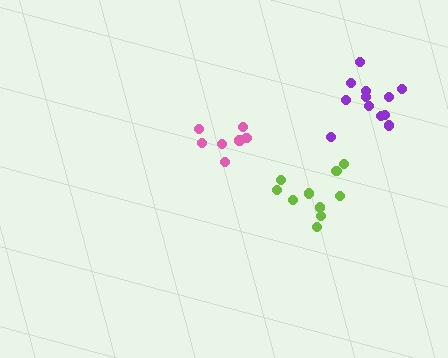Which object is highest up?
The purple cluster is topmost.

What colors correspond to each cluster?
The clusters are colored: pink, lime, purple.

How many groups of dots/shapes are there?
There are 3 groups.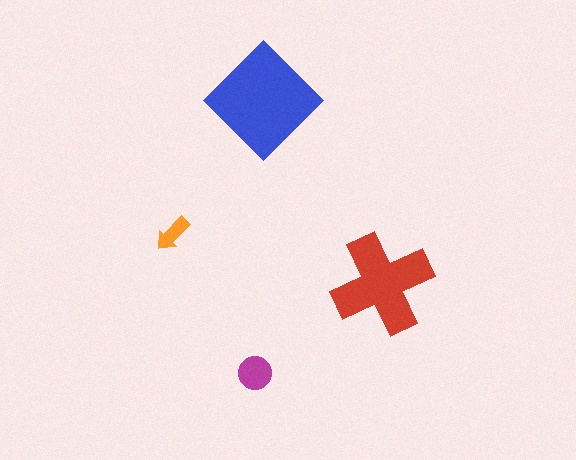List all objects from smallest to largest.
The orange arrow, the magenta circle, the red cross, the blue diamond.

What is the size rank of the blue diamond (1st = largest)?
1st.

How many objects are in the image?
There are 4 objects in the image.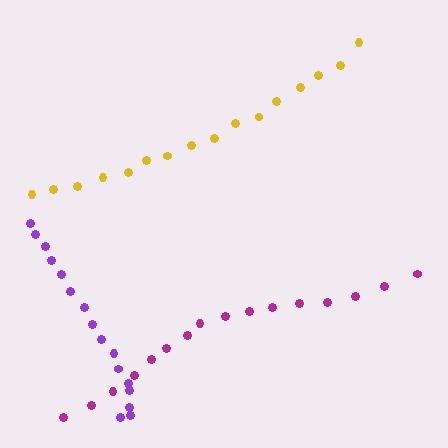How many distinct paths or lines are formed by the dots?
There are 3 distinct paths.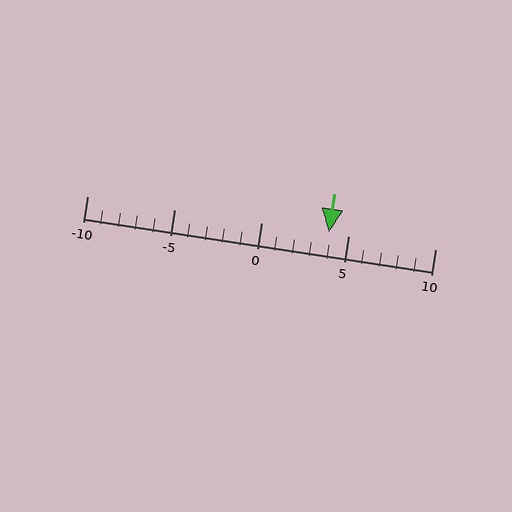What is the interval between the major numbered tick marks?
The major tick marks are spaced 5 units apart.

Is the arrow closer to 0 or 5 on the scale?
The arrow is closer to 5.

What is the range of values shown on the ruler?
The ruler shows values from -10 to 10.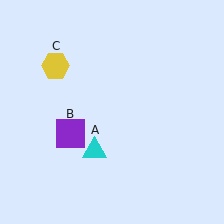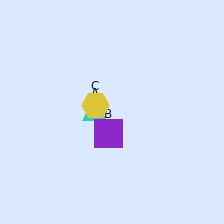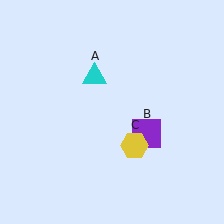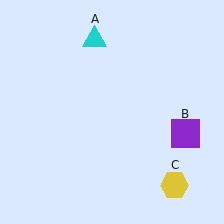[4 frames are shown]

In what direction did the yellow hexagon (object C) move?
The yellow hexagon (object C) moved down and to the right.